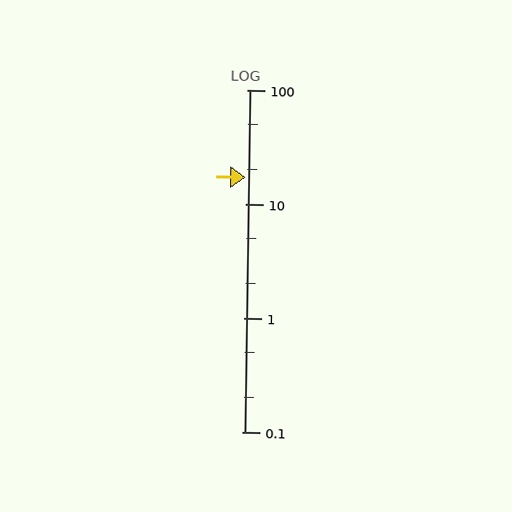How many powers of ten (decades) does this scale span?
The scale spans 3 decades, from 0.1 to 100.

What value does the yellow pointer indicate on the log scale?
The pointer indicates approximately 17.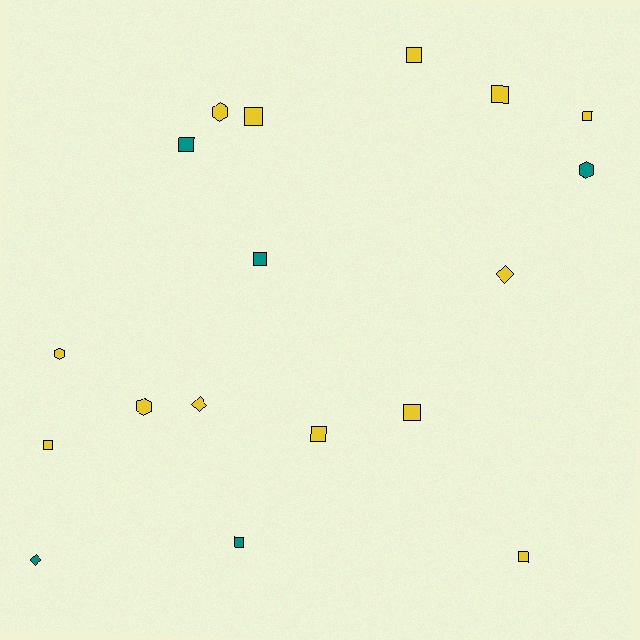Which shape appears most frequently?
Square, with 11 objects.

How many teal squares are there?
There are 3 teal squares.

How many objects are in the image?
There are 18 objects.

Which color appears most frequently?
Yellow, with 13 objects.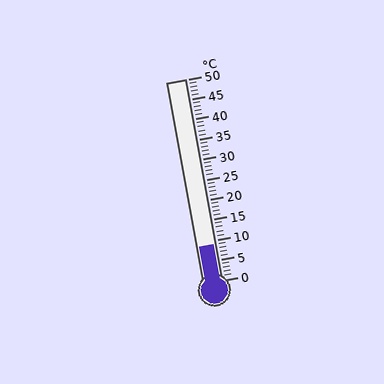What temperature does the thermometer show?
The thermometer shows approximately 9°C.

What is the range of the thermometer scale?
The thermometer scale ranges from 0°C to 50°C.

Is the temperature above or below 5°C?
The temperature is above 5°C.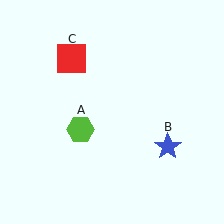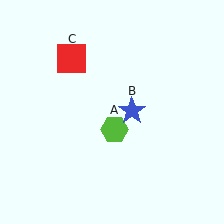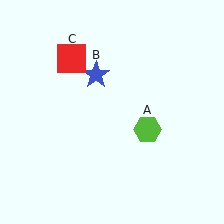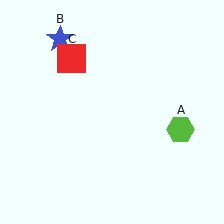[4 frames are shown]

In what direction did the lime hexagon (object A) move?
The lime hexagon (object A) moved right.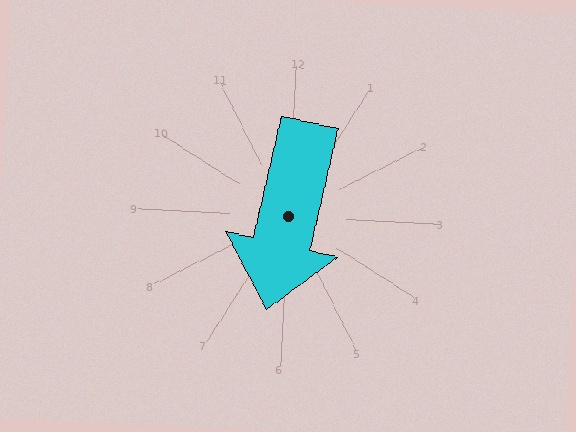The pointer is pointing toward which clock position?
Roughly 6 o'clock.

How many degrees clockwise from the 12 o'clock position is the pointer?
Approximately 190 degrees.